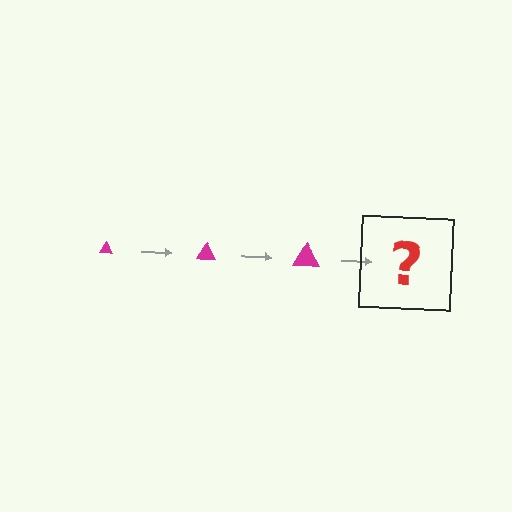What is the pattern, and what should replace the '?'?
The pattern is that the triangle gets progressively larger each step. The '?' should be a magenta triangle, larger than the previous one.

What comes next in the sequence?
The next element should be a magenta triangle, larger than the previous one.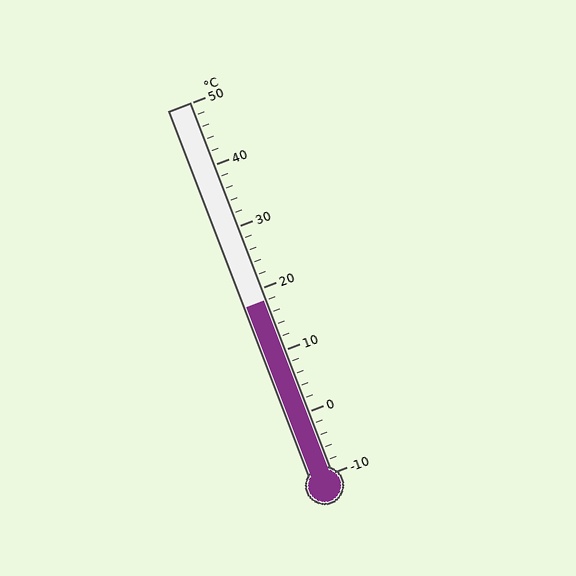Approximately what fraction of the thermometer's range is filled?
The thermometer is filled to approximately 45% of its range.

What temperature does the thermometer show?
The thermometer shows approximately 18°C.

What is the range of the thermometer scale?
The thermometer scale ranges from -10°C to 50°C.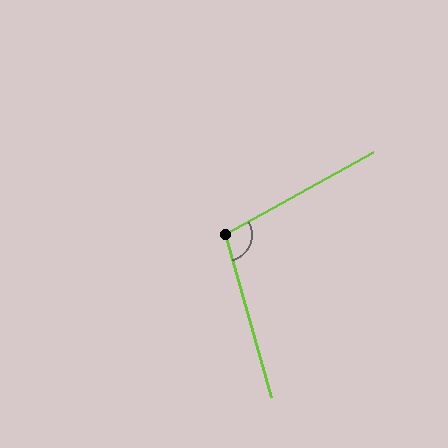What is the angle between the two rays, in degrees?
Approximately 103 degrees.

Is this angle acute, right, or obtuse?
It is obtuse.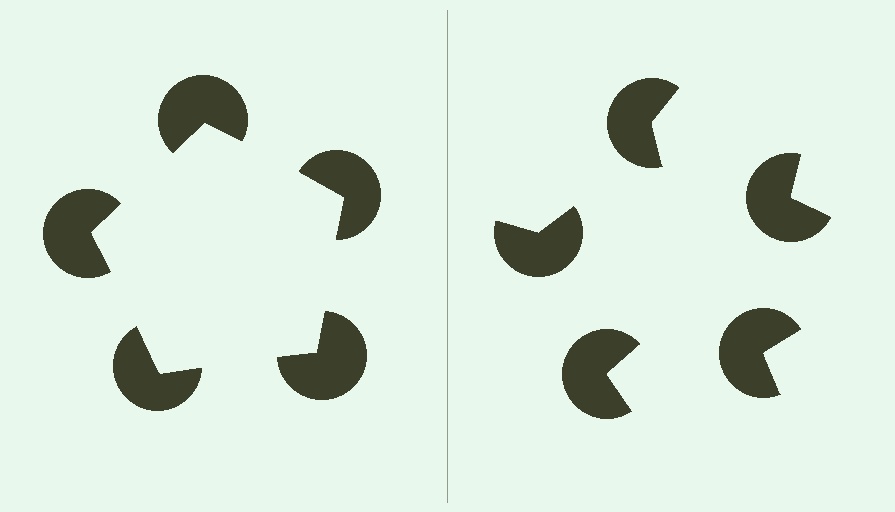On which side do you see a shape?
An illusory pentagon appears on the left side. On the right side the wedge cuts are rotated, so no coherent shape forms.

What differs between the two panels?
The pac-man discs are positioned identically on both sides; only the wedge orientations differ. On the left they align to a pentagon; on the right they are misaligned.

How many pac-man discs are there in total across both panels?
10 — 5 on each side.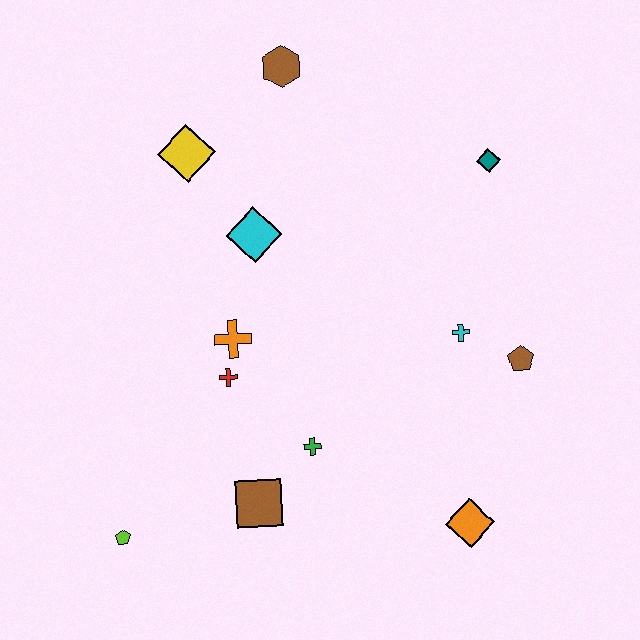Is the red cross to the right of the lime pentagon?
Yes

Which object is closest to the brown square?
The green cross is closest to the brown square.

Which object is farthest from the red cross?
The teal diamond is farthest from the red cross.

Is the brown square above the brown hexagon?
No